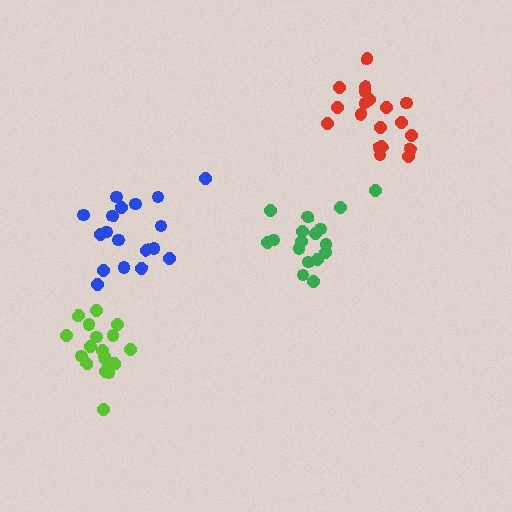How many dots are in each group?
Group 1: 17 dots, Group 2: 18 dots, Group 3: 18 dots, Group 4: 19 dots (72 total).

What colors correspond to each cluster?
The clusters are colored: green, blue, lime, red.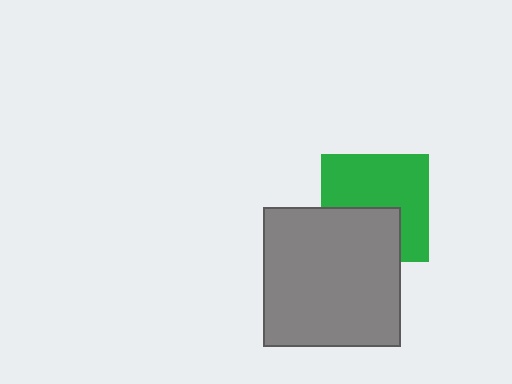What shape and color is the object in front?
The object in front is a gray rectangle.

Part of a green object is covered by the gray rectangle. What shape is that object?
It is a square.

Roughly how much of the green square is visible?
About half of it is visible (roughly 63%).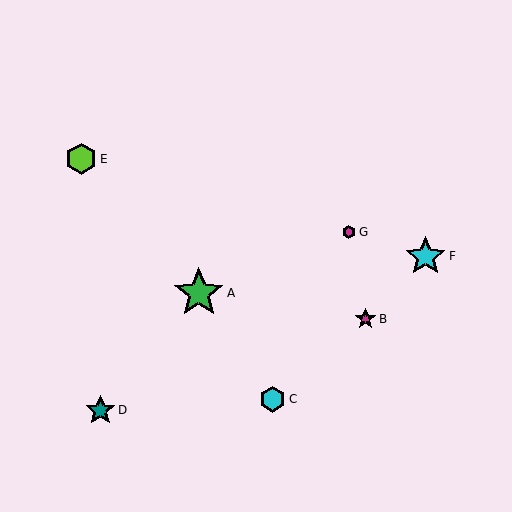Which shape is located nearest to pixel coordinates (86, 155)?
The lime hexagon (labeled E) at (81, 159) is nearest to that location.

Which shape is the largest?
The green star (labeled A) is the largest.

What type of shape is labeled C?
Shape C is a cyan hexagon.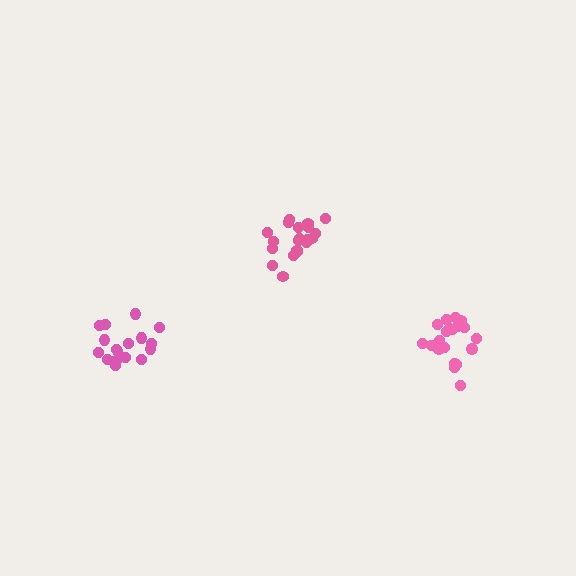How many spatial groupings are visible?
There are 3 spatial groupings.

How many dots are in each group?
Group 1: 21 dots, Group 2: 17 dots, Group 3: 21 dots (59 total).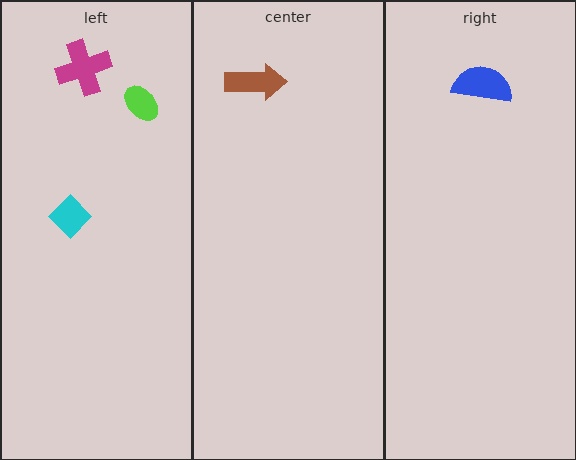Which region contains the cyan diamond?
The left region.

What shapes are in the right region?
The blue semicircle.